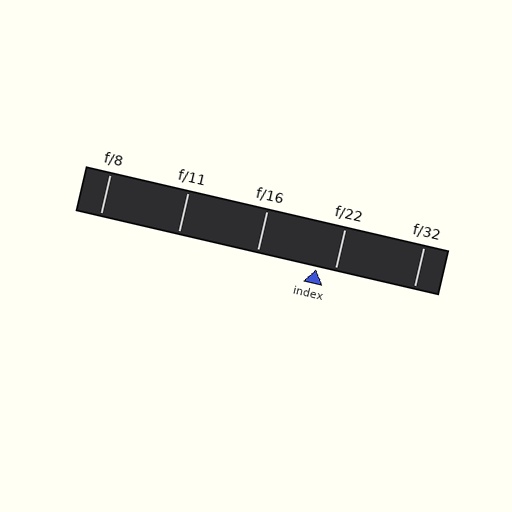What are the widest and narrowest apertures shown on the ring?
The widest aperture shown is f/8 and the narrowest is f/32.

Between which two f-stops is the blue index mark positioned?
The index mark is between f/16 and f/22.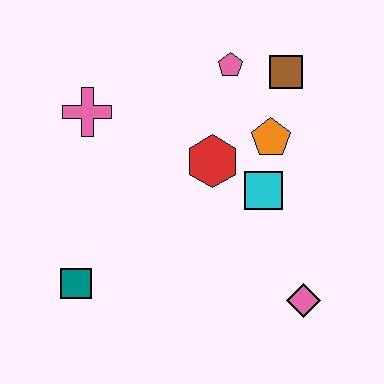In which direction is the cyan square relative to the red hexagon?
The cyan square is to the right of the red hexagon.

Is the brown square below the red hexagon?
No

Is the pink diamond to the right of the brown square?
Yes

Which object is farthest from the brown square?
The teal square is farthest from the brown square.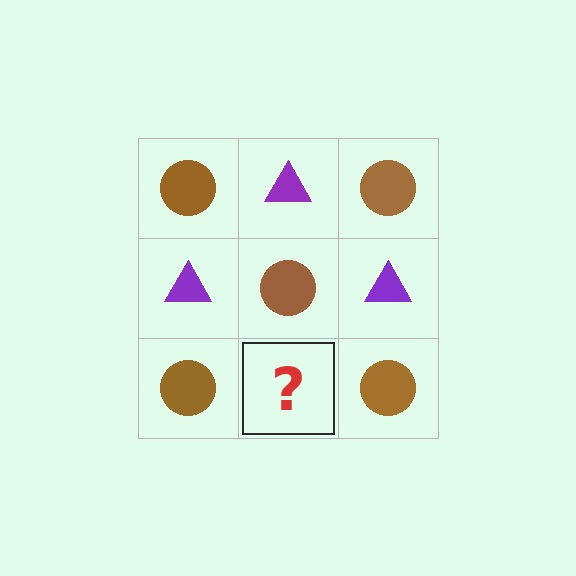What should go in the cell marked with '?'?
The missing cell should contain a purple triangle.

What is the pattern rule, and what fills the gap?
The rule is that it alternates brown circle and purple triangle in a checkerboard pattern. The gap should be filled with a purple triangle.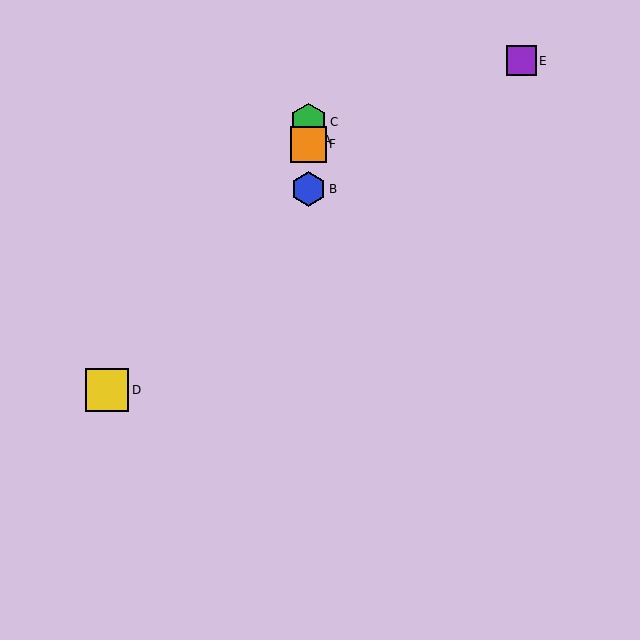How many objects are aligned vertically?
4 objects (A, B, C, F) are aligned vertically.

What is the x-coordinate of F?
Object F is at x≈308.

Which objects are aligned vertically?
Objects A, B, C, F are aligned vertically.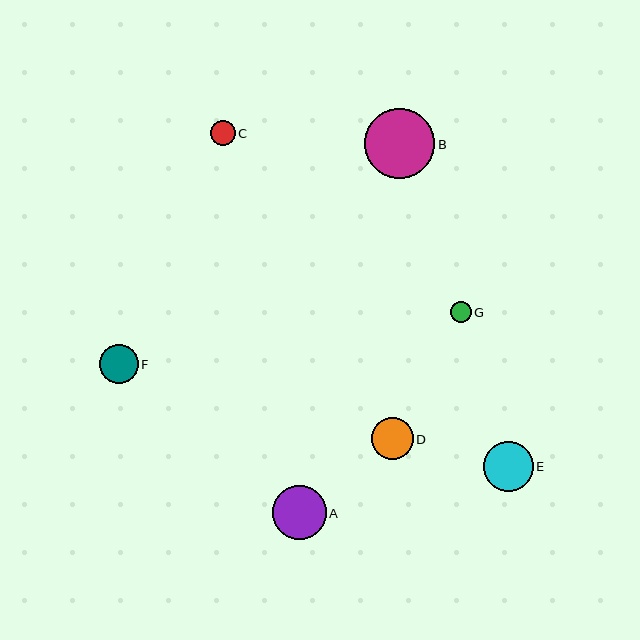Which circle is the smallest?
Circle G is the smallest with a size of approximately 21 pixels.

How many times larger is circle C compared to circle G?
Circle C is approximately 1.2 times the size of circle G.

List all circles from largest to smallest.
From largest to smallest: B, A, E, D, F, C, G.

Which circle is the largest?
Circle B is the largest with a size of approximately 70 pixels.